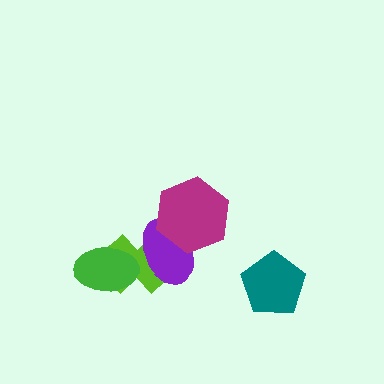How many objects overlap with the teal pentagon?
0 objects overlap with the teal pentagon.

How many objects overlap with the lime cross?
2 objects overlap with the lime cross.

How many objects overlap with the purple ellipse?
2 objects overlap with the purple ellipse.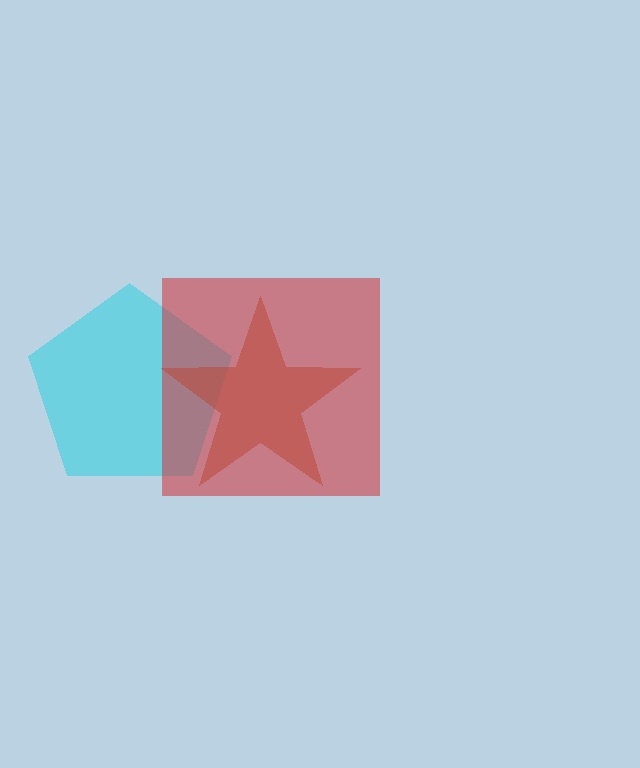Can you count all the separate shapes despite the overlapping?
Yes, there are 3 separate shapes.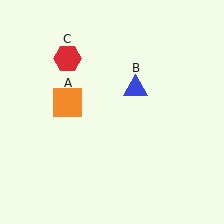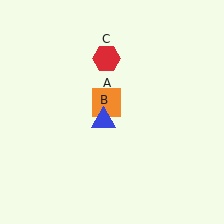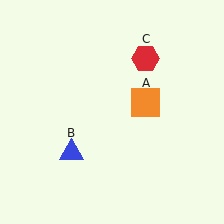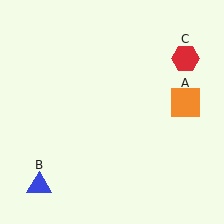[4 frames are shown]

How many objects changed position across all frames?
3 objects changed position: orange square (object A), blue triangle (object B), red hexagon (object C).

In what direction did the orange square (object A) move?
The orange square (object A) moved right.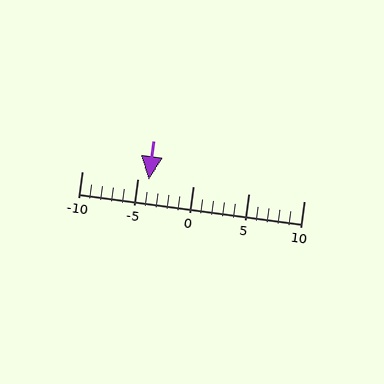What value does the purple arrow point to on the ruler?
The purple arrow points to approximately -4.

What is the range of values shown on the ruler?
The ruler shows values from -10 to 10.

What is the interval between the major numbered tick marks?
The major tick marks are spaced 5 units apart.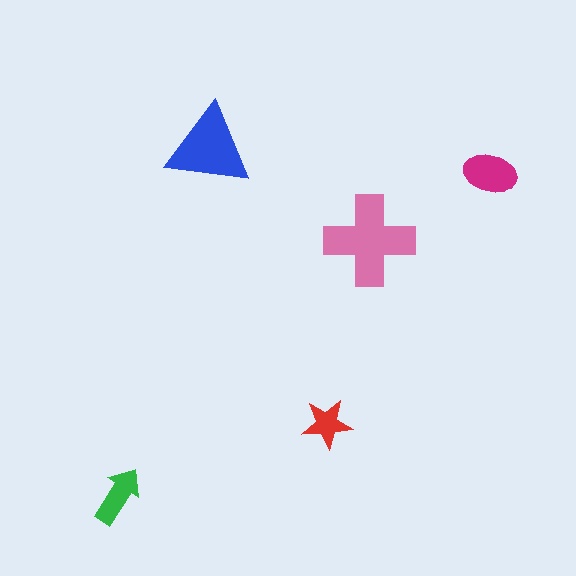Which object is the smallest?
The red star.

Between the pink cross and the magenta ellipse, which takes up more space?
The pink cross.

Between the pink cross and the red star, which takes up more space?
The pink cross.